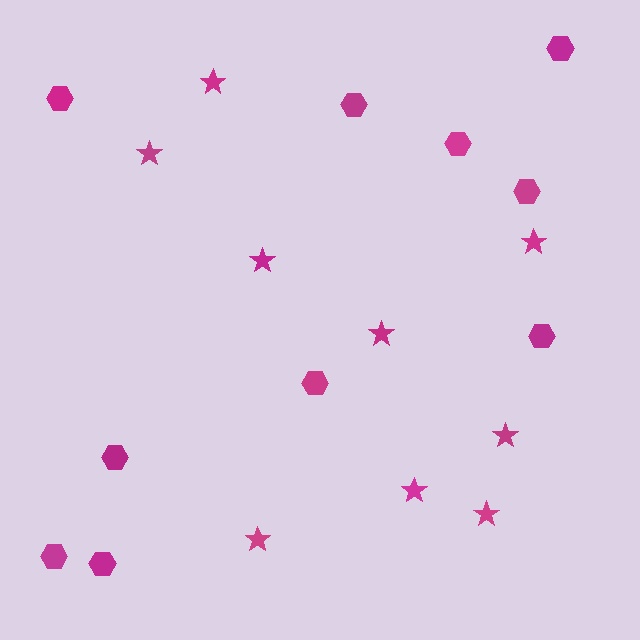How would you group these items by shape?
There are 2 groups: one group of hexagons (10) and one group of stars (9).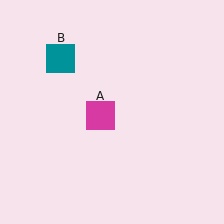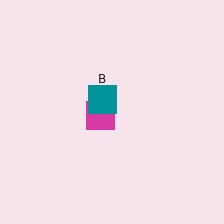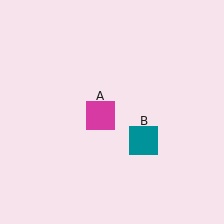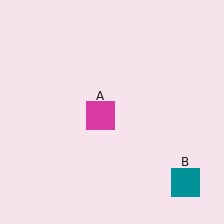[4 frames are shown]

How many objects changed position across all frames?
1 object changed position: teal square (object B).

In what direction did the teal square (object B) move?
The teal square (object B) moved down and to the right.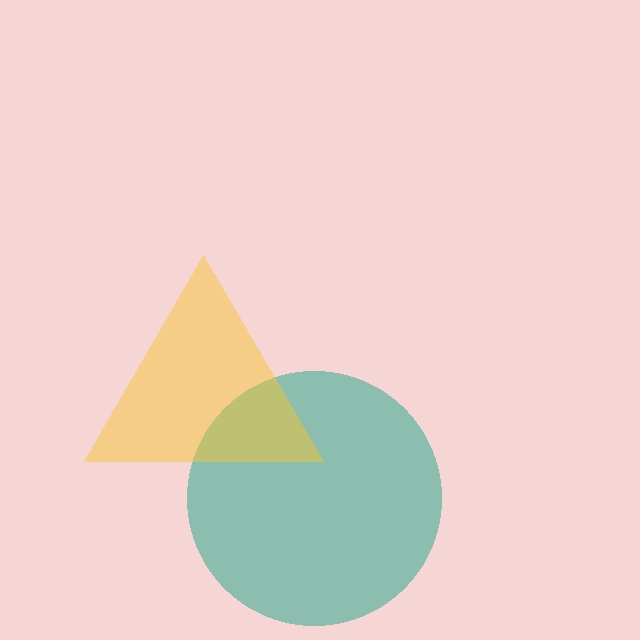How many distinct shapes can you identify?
There are 2 distinct shapes: a teal circle, a yellow triangle.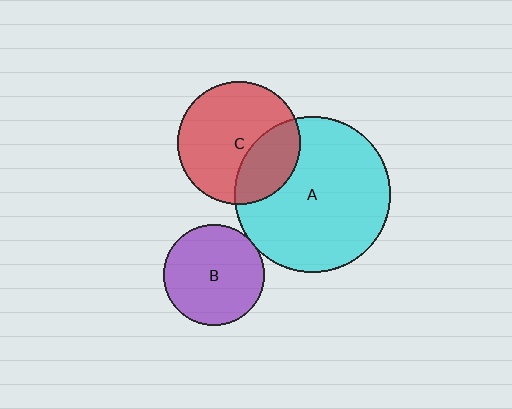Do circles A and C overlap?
Yes.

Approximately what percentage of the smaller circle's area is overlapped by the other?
Approximately 30%.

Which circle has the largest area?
Circle A (cyan).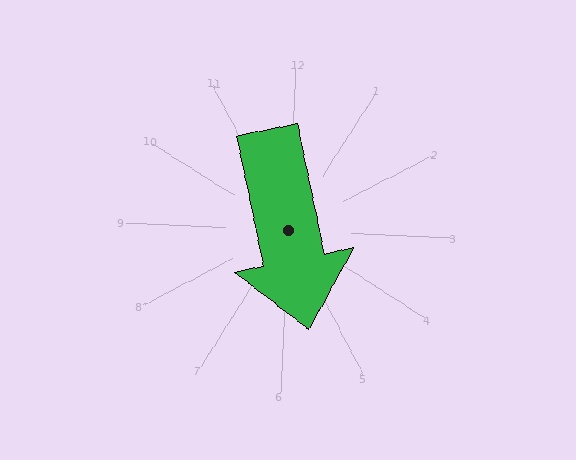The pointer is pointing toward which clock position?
Roughly 6 o'clock.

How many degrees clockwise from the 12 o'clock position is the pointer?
Approximately 166 degrees.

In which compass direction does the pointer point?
South.